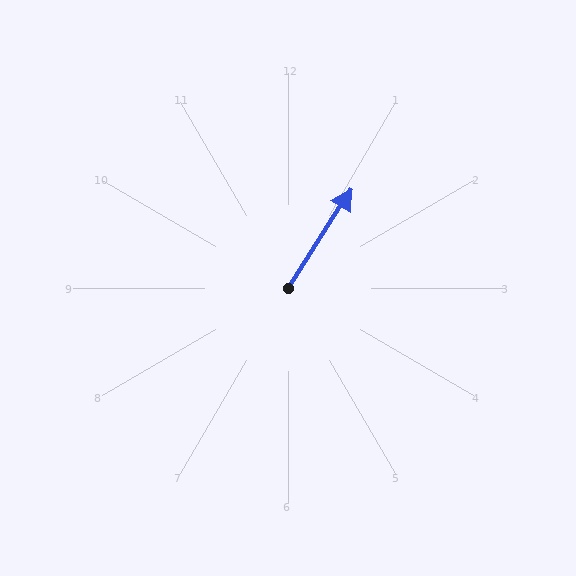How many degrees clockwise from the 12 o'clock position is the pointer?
Approximately 33 degrees.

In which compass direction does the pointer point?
Northeast.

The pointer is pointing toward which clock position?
Roughly 1 o'clock.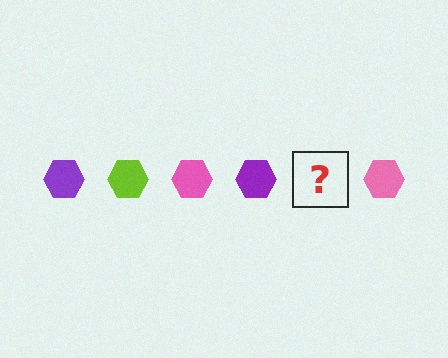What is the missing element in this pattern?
The missing element is a lime hexagon.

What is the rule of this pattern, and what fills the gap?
The rule is that the pattern cycles through purple, lime, pink hexagons. The gap should be filled with a lime hexagon.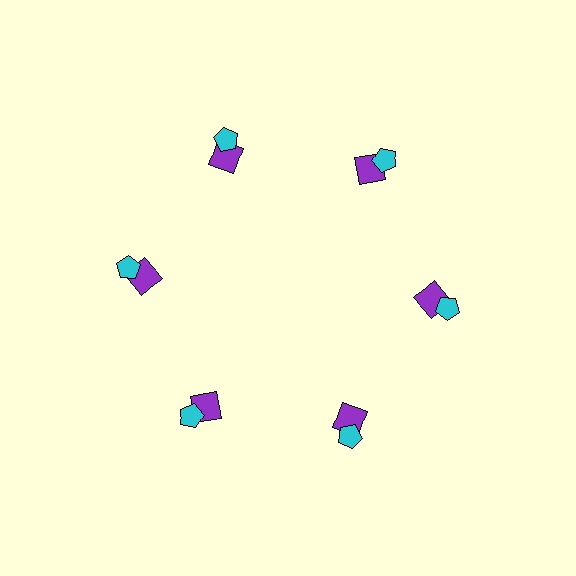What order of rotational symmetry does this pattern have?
This pattern has 6-fold rotational symmetry.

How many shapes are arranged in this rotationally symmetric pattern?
There are 12 shapes, arranged in 6 groups of 2.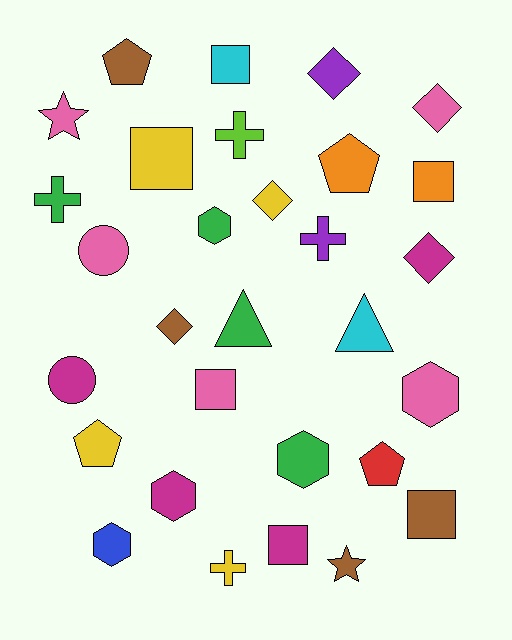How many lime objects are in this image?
There is 1 lime object.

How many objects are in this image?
There are 30 objects.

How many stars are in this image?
There are 2 stars.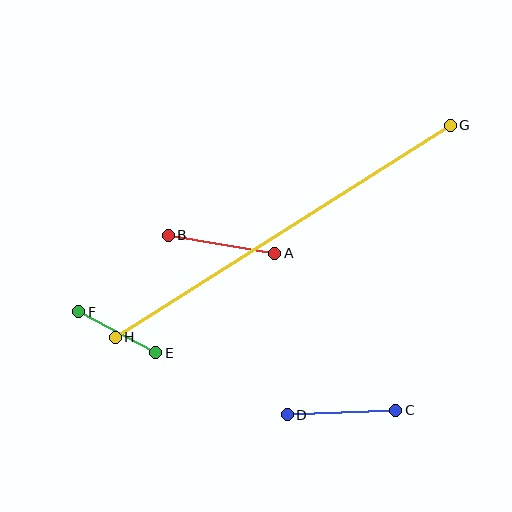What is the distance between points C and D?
The distance is approximately 109 pixels.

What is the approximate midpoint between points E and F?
The midpoint is at approximately (117, 332) pixels.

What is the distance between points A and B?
The distance is approximately 108 pixels.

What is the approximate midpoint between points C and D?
The midpoint is at approximately (342, 412) pixels.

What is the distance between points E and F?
The distance is approximately 87 pixels.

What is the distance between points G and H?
The distance is approximately 397 pixels.